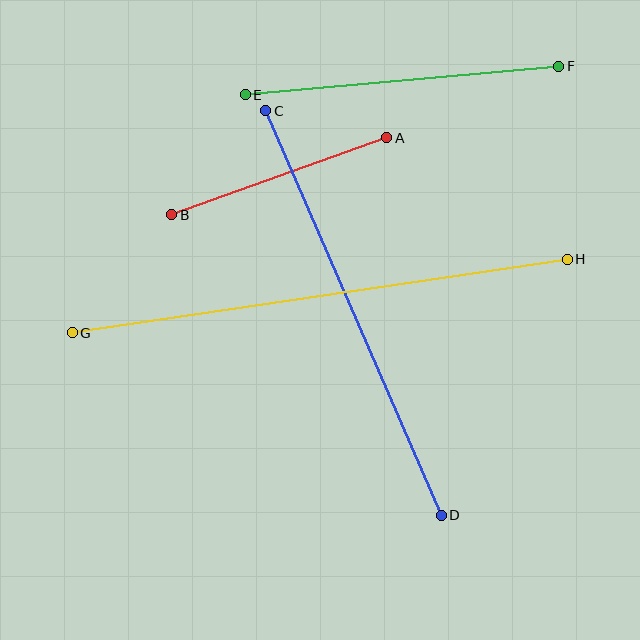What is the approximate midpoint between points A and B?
The midpoint is at approximately (279, 176) pixels.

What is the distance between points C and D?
The distance is approximately 441 pixels.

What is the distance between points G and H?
The distance is approximately 501 pixels.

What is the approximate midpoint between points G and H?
The midpoint is at approximately (320, 296) pixels.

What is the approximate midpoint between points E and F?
The midpoint is at approximately (402, 80) pixels.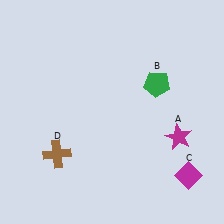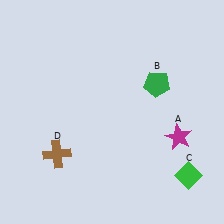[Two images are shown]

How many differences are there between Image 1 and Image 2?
There is 1 difference between the two images.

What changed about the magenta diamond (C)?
In Image 1, C is magenta. In Image 2, it changed to green.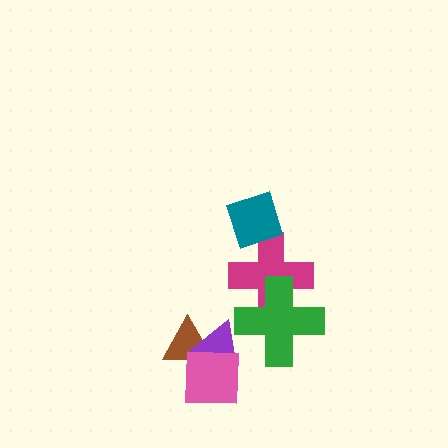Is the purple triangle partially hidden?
Yes, it is partially covered by another shape.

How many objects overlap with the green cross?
2 objects overlap with the green cross.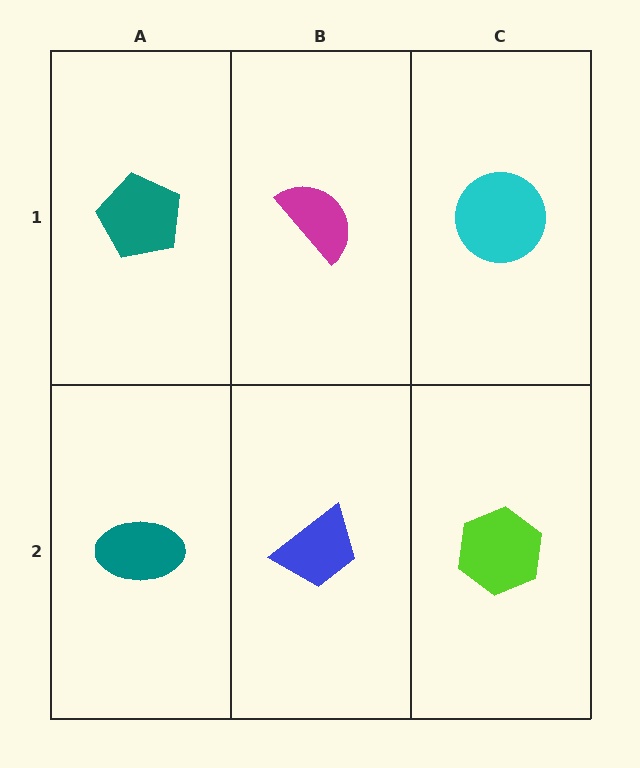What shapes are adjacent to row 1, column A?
A teal ellipse (row 2, column A), a magenta semicircle (row 1, column B).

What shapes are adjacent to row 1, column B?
A blue trapezoid (row 2, column B), a teal pentagon (row 1, column A), a cyan circle (row 1, column C).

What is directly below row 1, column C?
A lime hexagon.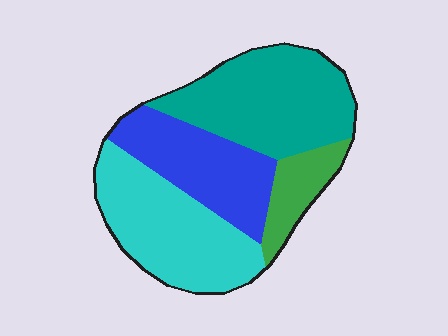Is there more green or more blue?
Blue.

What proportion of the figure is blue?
Blue covers roughly 25% of the figure.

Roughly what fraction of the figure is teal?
Teal takes up about one third (1/3) of the figure.